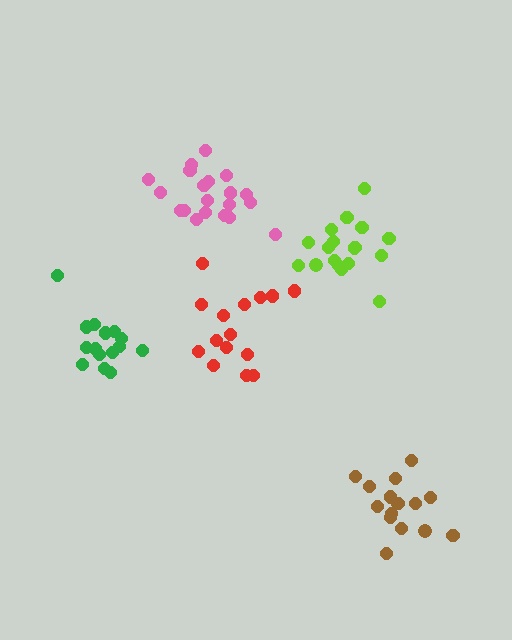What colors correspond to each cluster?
The clusters are colored: brown, red, lime, pink, green.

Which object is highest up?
The pink cluster is topmost.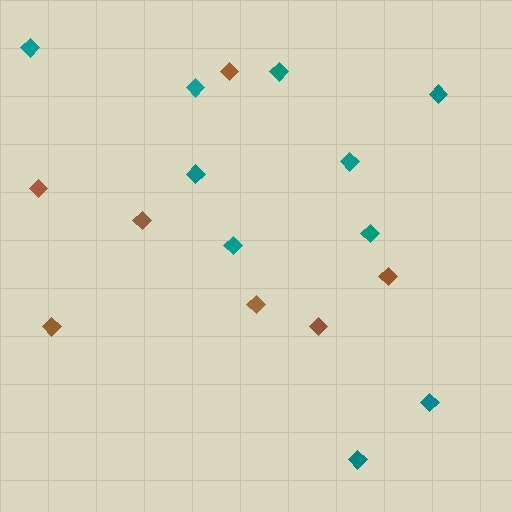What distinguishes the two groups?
There are 2 groups: one group of brown diamonds (7) and one group of teal diamonds (10).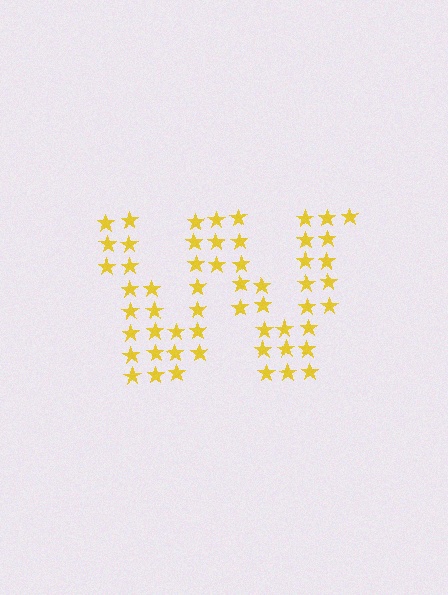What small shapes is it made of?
It is made of small stars.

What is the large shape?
The large shape is the letter W.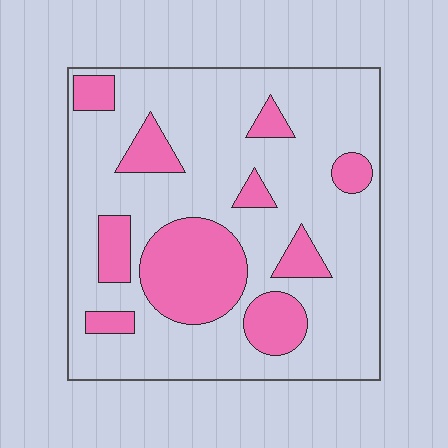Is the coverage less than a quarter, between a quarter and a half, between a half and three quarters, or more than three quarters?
Between a quarter and a half.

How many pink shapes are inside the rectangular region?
10.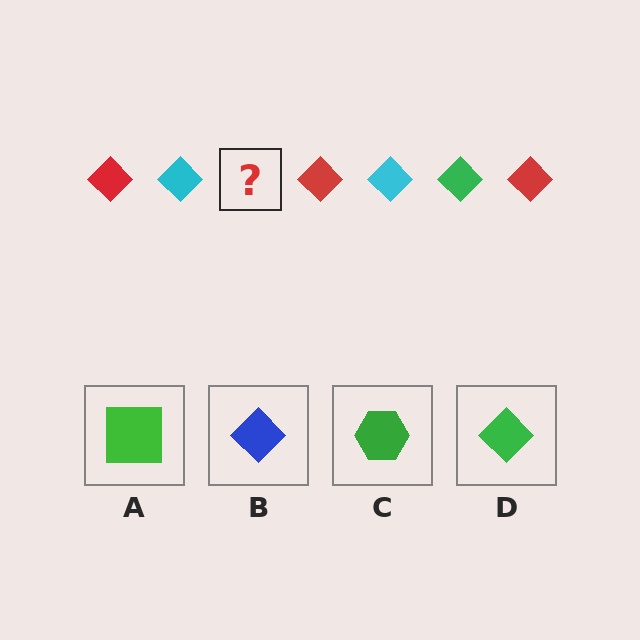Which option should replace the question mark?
Option D.